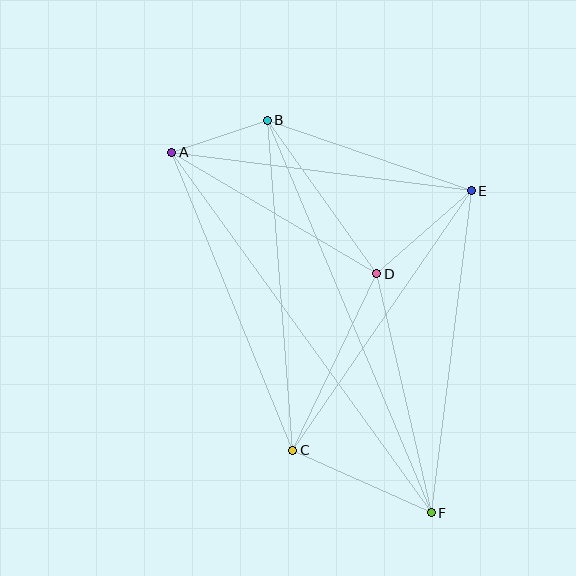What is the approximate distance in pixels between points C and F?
The distance between C and F is approximately 152 pixels.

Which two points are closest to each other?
Points A and B are closest to each other.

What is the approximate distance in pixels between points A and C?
The distance between A and C is approximately 322 pixels.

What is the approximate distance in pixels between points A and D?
The distance between A and D is approximately 238 pixels.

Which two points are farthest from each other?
Points A and F are farthest from each other.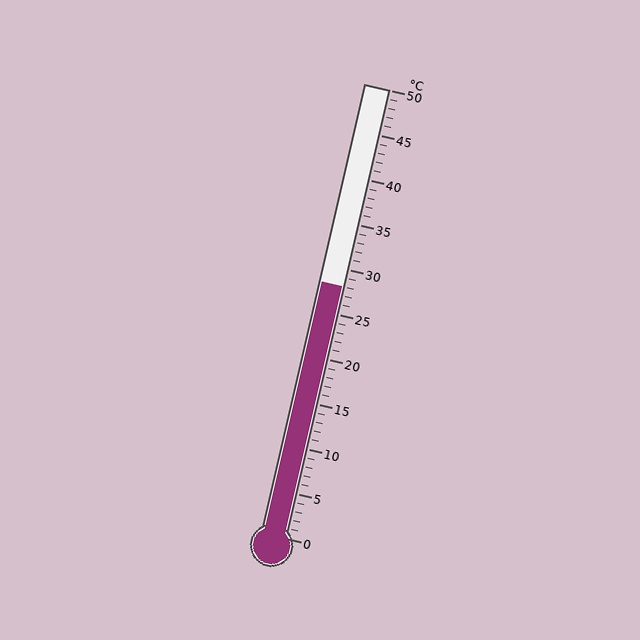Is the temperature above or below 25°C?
The temperature is above 25°C.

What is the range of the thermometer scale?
The thermometer scale ranges from 0°C to 50°C.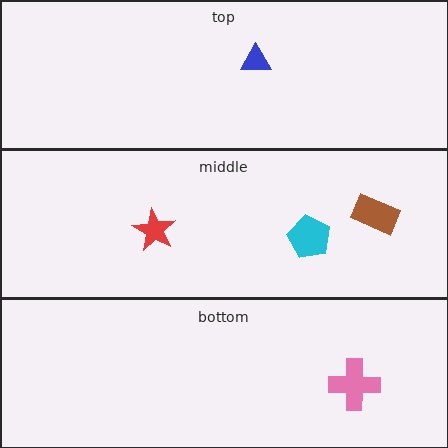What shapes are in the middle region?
The red star, the brown rectangle, the cyan pentagon.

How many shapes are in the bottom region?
1.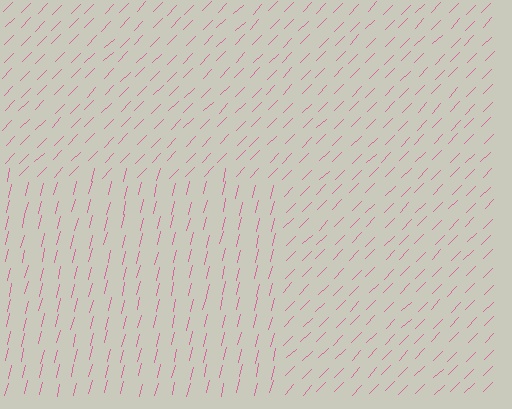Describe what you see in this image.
The image is filled with small pink line segments. A rectangle region in the image has lines oriented differently from the surrounding lines, creating a visible texture boundary.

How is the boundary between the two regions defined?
The boundary is defined purely by a change in line orientation (approximately 30 degrees difference). All lines are the same color and thickness.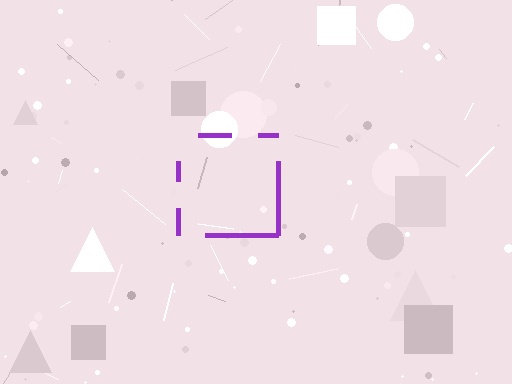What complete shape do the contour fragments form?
The contour fragments form a square.